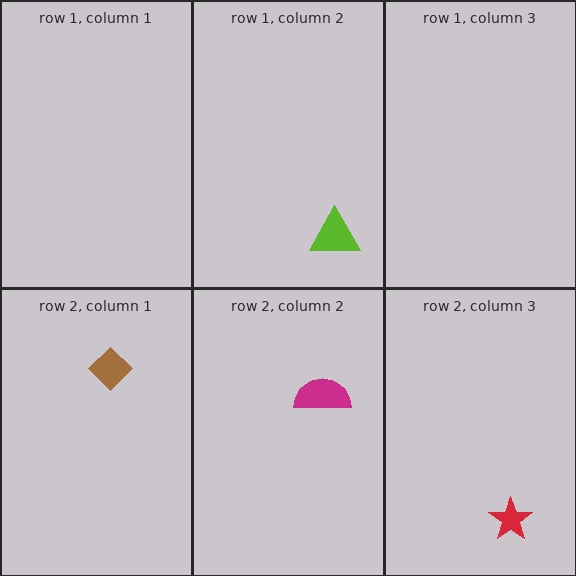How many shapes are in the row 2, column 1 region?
1.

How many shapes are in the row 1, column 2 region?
1.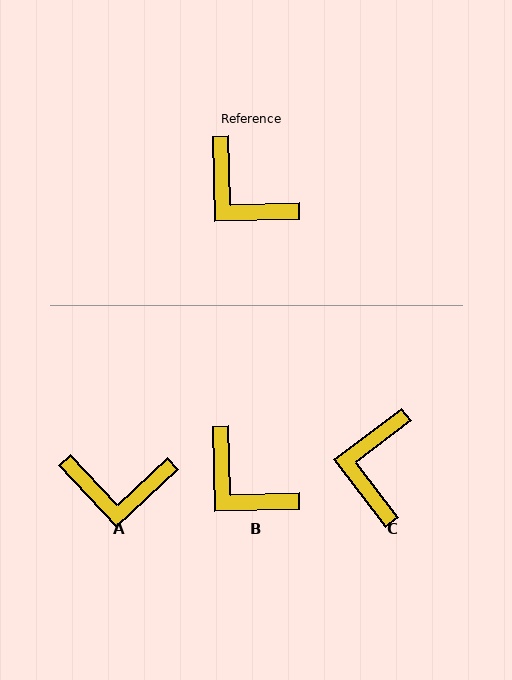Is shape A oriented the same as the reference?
No, it is off by about 42 degrees.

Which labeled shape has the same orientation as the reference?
B.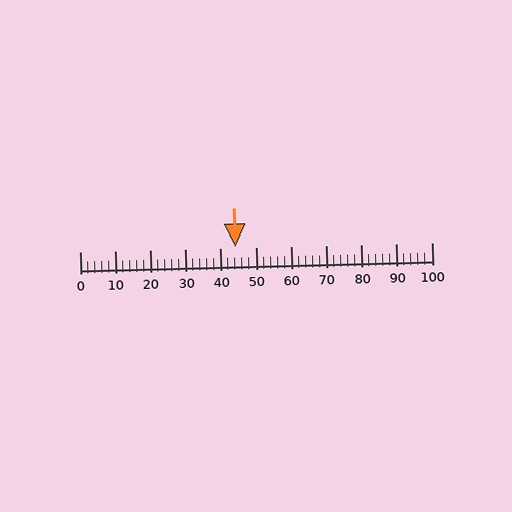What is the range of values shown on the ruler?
The ruler shows values from 0 to 100.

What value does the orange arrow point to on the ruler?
The orange arrow points to approximately 44.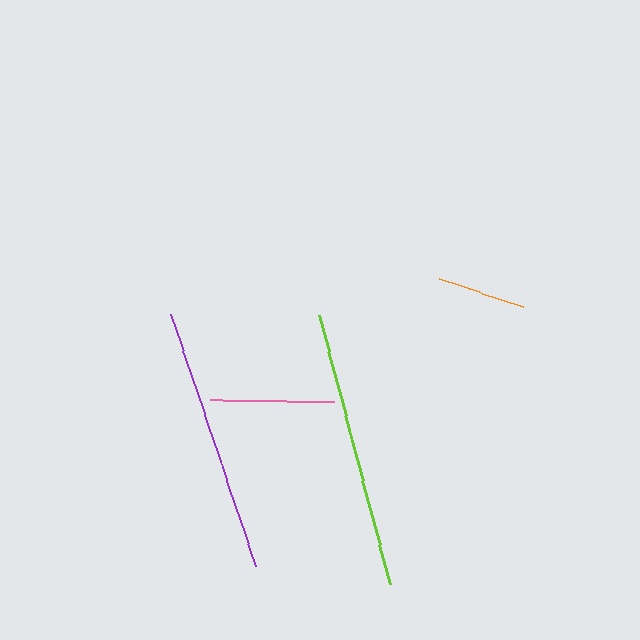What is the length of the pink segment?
The pink segment is approximately 124 pixels long.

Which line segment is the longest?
The lime line is the longest at approximately 278 pixels.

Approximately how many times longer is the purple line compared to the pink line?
The purple line is approximately 2.1 times the length of the pink line.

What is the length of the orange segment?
The orange segment is approximately 89 pixels long.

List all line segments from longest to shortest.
From longest to shortest: lime, purple, pink, orange.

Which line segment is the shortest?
The orange line is the shortest at approximately 89 pixels.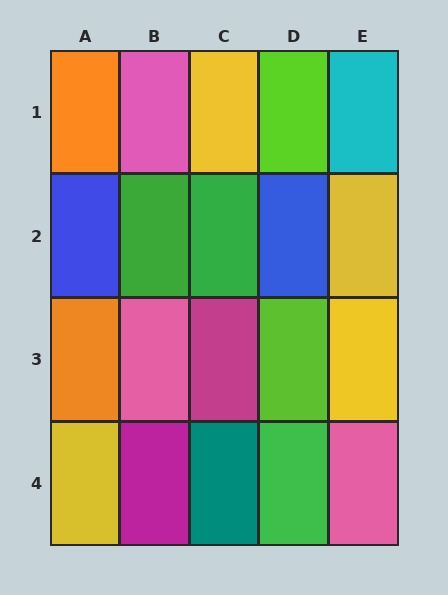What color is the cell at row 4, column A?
Yellow.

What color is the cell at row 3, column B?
Pink.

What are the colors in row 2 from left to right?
Blue, green, green, blue, yellow.